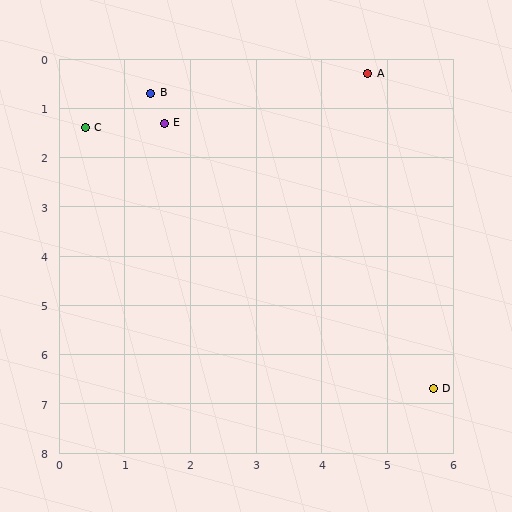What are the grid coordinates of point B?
Point B is at approximately (1.4, 0.7).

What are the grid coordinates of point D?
Point D is at approximately (5.7, 6.7).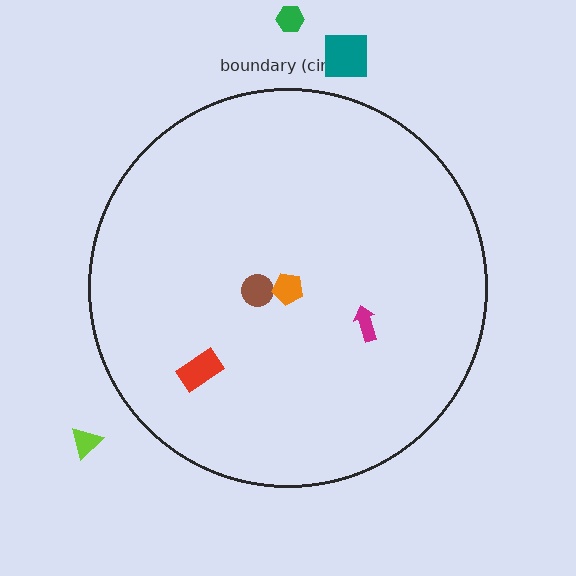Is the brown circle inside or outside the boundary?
Inside.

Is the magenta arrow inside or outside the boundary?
Inside.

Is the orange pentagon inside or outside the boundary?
Inside.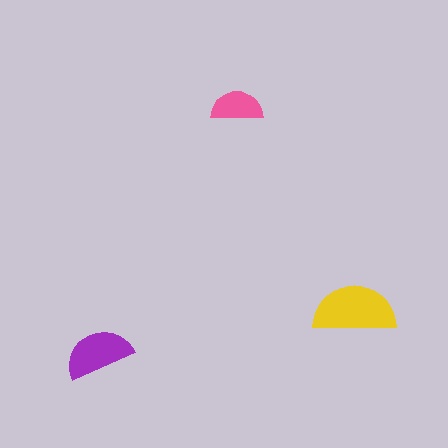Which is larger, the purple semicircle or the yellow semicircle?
The yellow one.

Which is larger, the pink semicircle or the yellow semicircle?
The yellow one.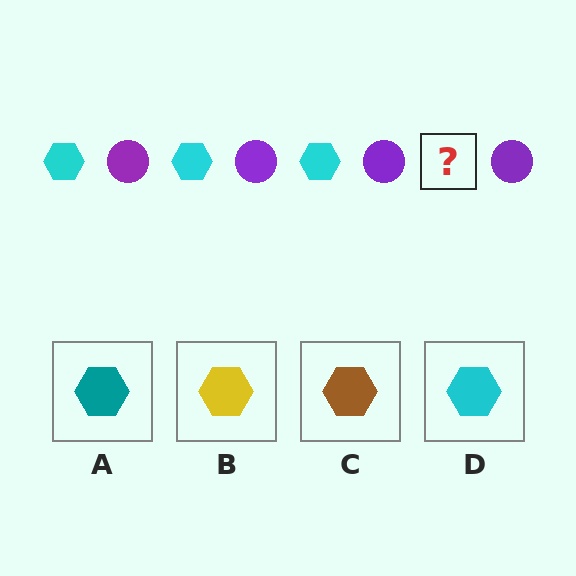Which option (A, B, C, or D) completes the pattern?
D.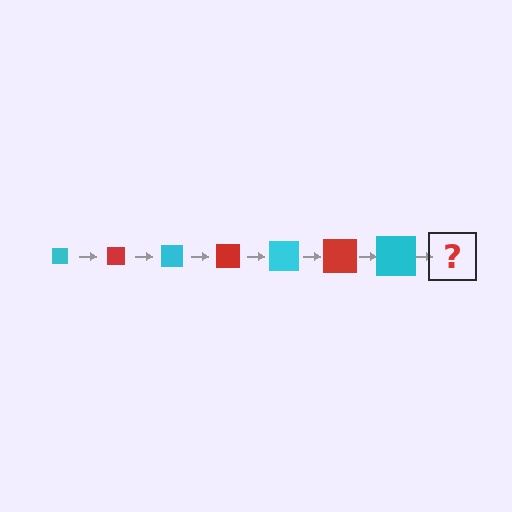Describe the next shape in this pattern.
It should be a red square, larger than the previous one.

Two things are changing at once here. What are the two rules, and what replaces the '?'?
The two rules are that the square grows larger each step and the color cycles through cyan and red. The '?' should be a red square, larger than the previous one.